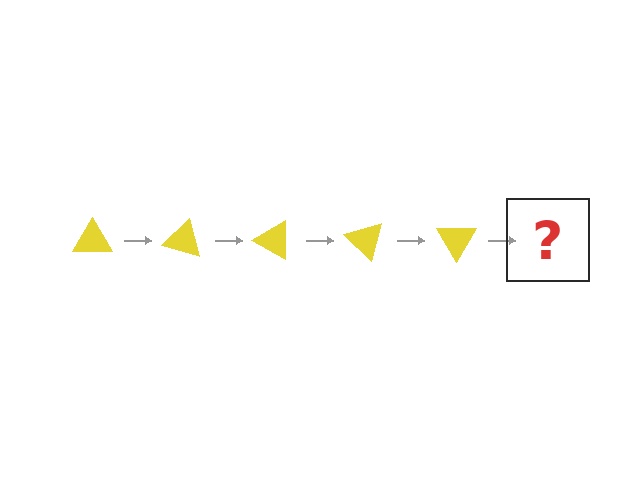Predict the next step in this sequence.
The next step is a yellow triangle rotated 75 degrees.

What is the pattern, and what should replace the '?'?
The pattern is that the triangle rotates 15 degrees each step. The '?' should be a yellow triangle rotated 75 degrees.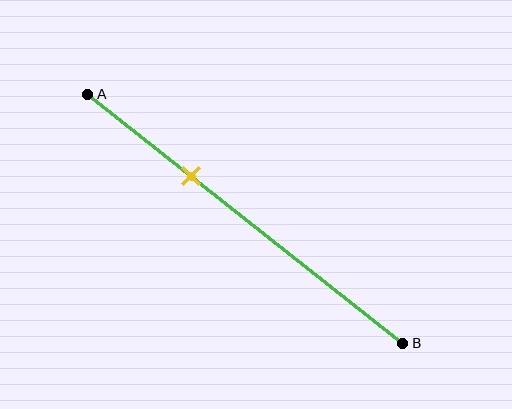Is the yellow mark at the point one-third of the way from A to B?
Yes, the mark is approximately at the one-third point.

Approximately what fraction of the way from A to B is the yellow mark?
The yellow mark is approximately 35% of the way from A to B.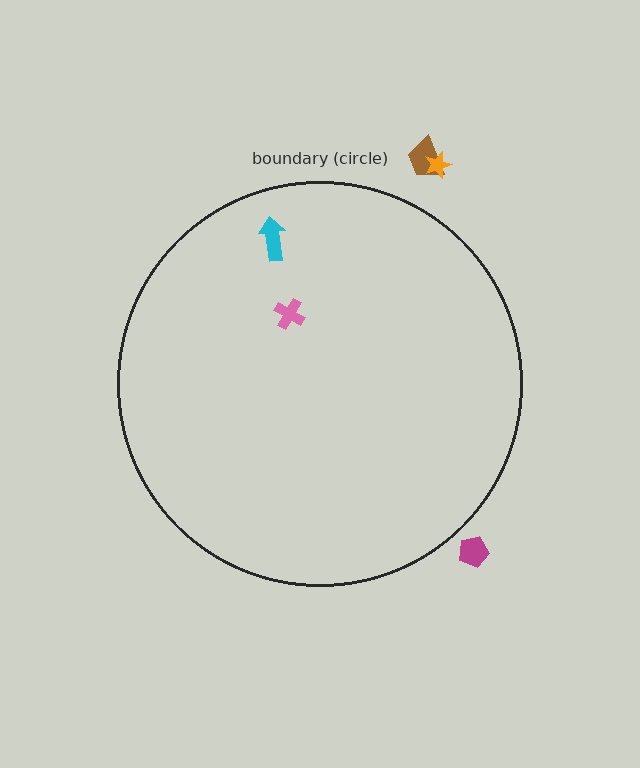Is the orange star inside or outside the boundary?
Outside.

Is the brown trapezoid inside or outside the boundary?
Outside.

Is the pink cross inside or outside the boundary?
Inside.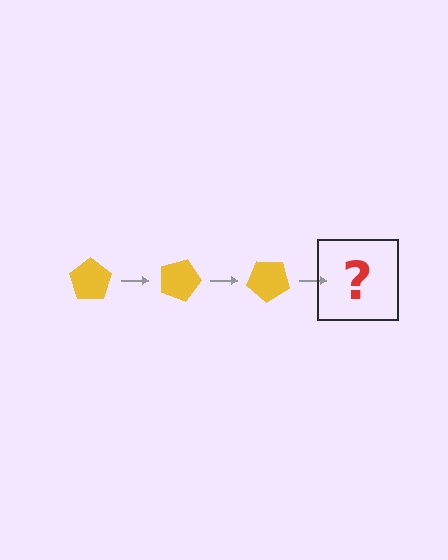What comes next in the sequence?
The next element should be a yellow pentagon rotated 60 degrees.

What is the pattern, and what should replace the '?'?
The pattern is that the pentagon rotates 20 degrees each step. The '?' should be a yellow pentagon rotated 60 degrees.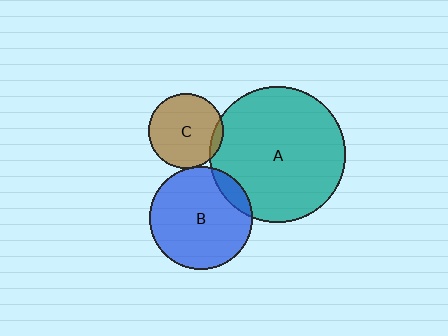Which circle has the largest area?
Circle A (teal).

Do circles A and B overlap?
Yes.